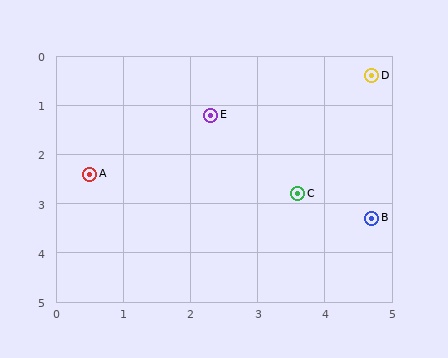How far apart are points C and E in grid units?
Points C and E are about 2.1 grid units apart.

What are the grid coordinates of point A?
Point A is at approximately (0.5, 2.4).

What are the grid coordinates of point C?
Point C is at approximately (3.6, 2.8).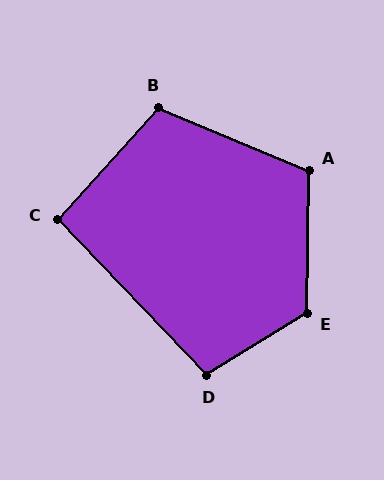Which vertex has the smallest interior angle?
C, at approximately 94 degrees.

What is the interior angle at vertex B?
Approximately 110 degrees (obtuse).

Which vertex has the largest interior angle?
E, at approximately 123 degrees.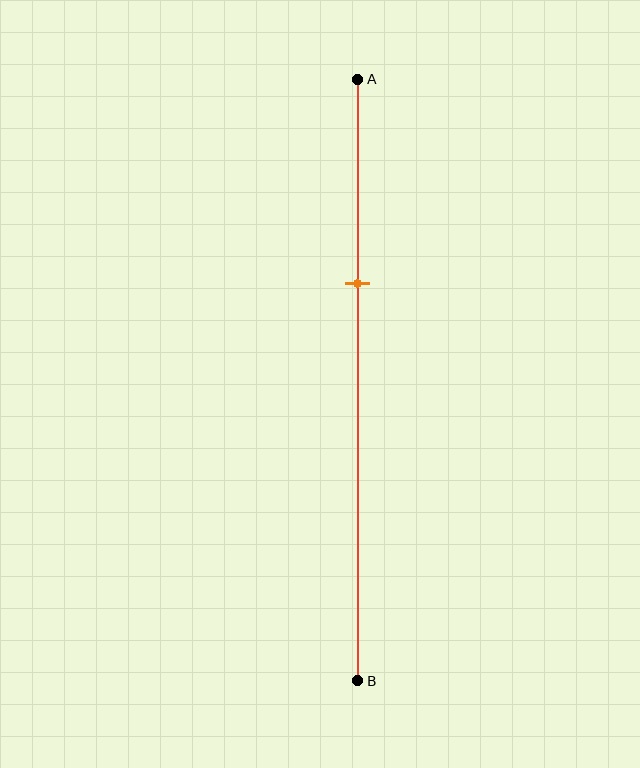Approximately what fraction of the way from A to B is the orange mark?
The orange mark is approximately 35% of the way from A to B.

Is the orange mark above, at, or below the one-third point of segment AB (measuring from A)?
The orange mark is approximately at the one-third point of segment AB.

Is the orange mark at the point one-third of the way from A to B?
Yes, the mark is approximately at the one-third point.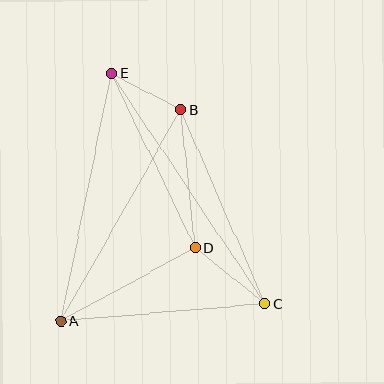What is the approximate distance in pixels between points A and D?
The distance between A and D is approximately 153 pixels.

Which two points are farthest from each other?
Points C and E are farthest from each other.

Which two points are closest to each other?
Points B and E are closest to each other.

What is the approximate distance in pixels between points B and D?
The distance between B and D is approximately 139 pixels.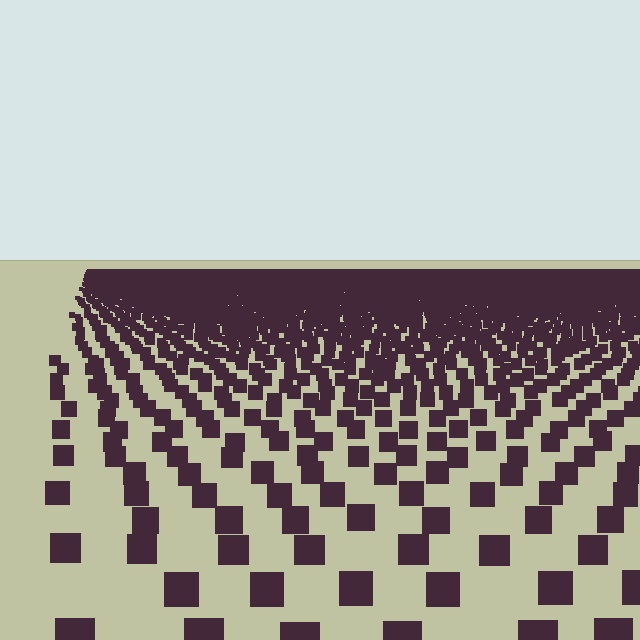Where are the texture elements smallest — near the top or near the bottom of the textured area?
Near the top.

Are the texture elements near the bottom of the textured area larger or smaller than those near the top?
Larger. Near the bottom, elements are closer to the viewer and appear at a bigger on-screen size.